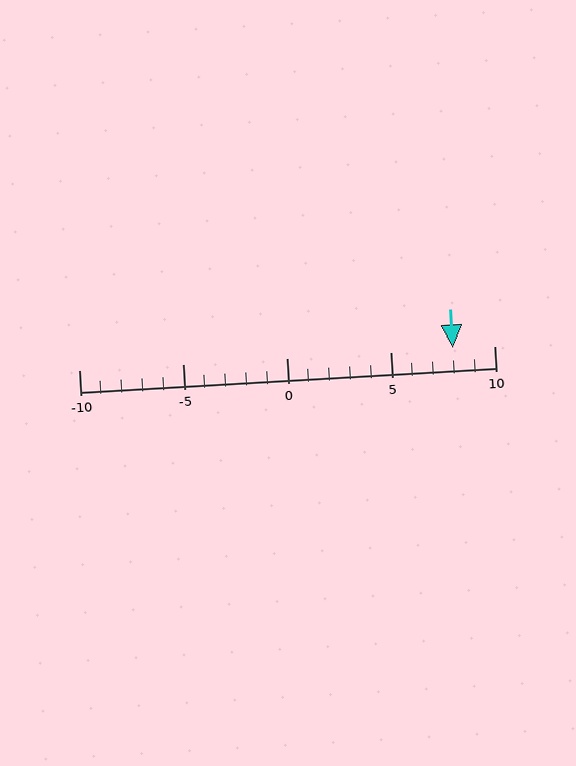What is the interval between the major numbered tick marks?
The major tick marks are spaced 5 units apart.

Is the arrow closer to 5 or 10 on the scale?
The arrow is closer to 10.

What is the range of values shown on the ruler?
The ruler shows values from -10 to 10.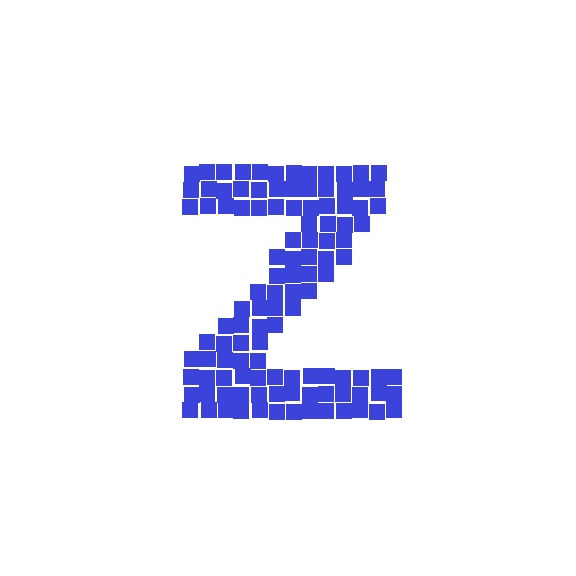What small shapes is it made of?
It is made of small squares.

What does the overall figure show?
The overall figure shows the letter Z.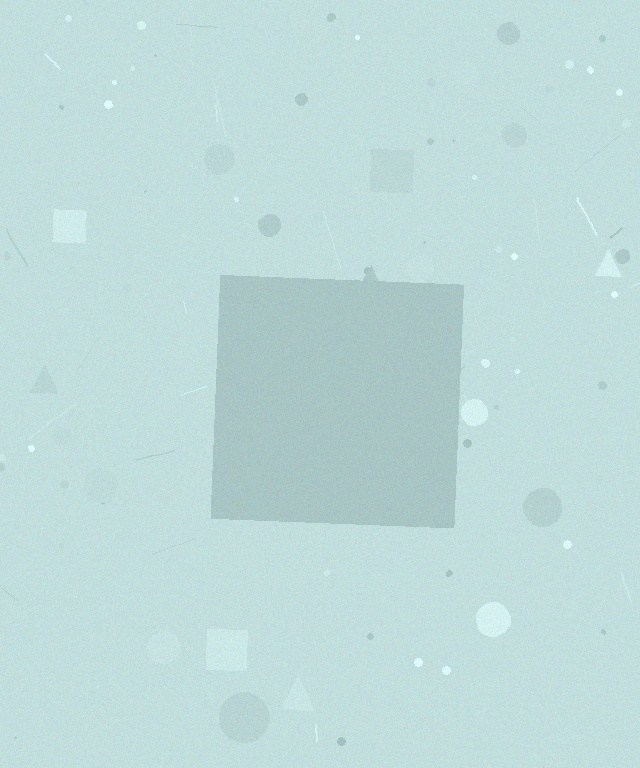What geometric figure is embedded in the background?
A square is embedded in the background.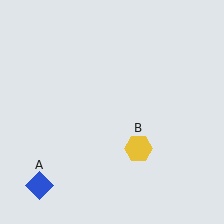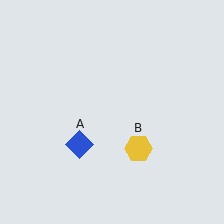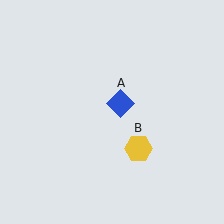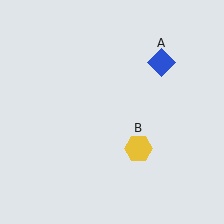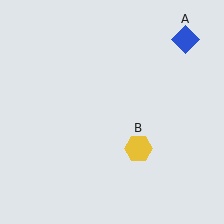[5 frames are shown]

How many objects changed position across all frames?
1 object changed position: blue diamond (object A).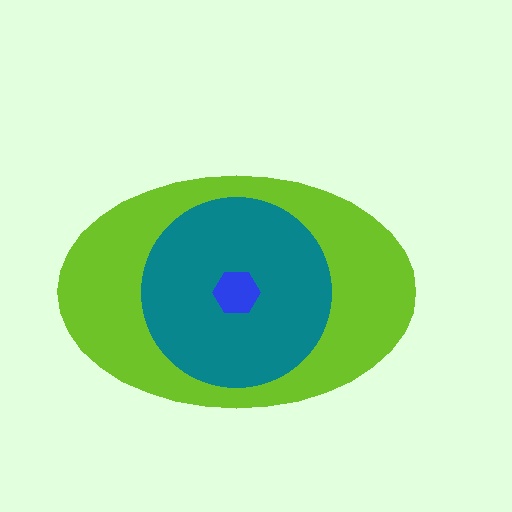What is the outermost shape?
The lime ellipse.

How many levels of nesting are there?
3.